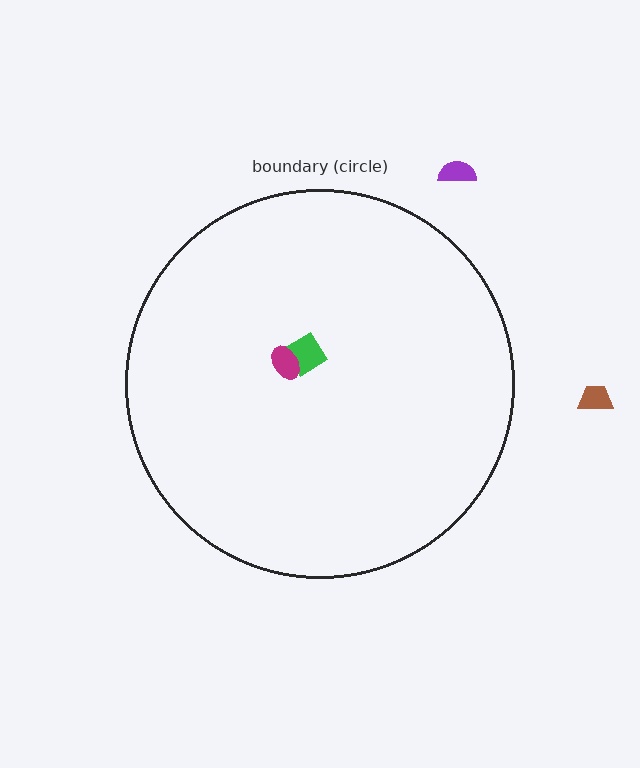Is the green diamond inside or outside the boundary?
Inside.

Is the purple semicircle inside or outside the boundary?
Outside.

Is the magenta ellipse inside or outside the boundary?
Inside.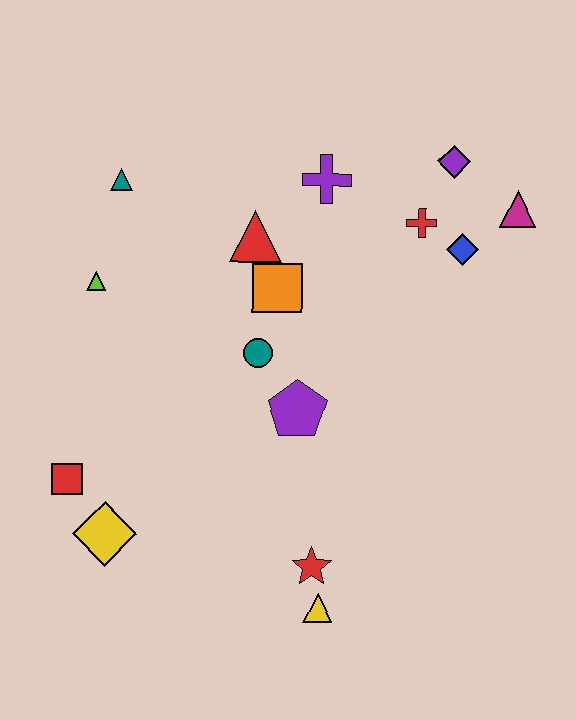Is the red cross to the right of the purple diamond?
No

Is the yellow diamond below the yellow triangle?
No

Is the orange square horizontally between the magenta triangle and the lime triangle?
Yes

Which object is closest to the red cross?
The blue diamond is closest to the red cross.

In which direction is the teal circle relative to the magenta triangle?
The teal circle is to the left of the magenta triangle.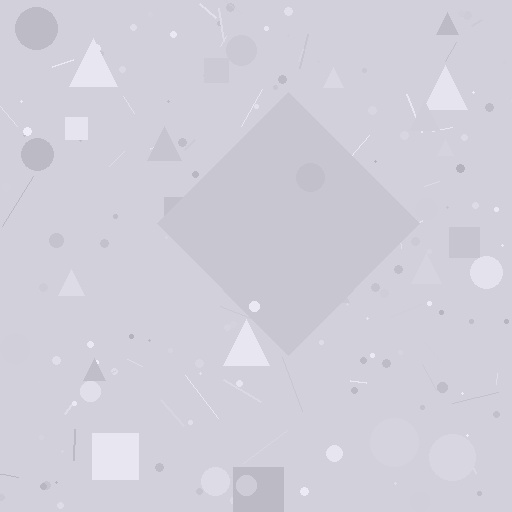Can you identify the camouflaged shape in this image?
The camouflaged shape is a diamond.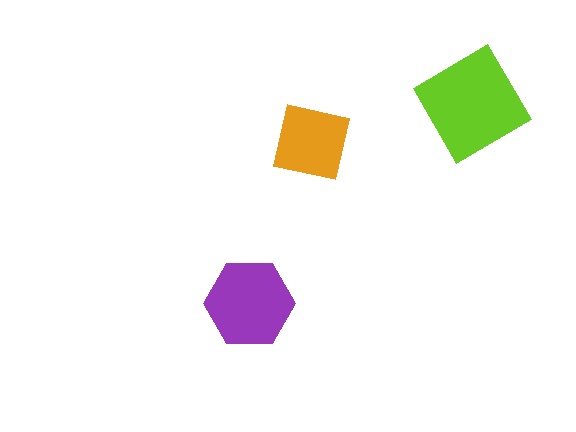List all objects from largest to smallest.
The lime diamond, the purple hexagon, the orange square.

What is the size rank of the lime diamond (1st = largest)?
1st.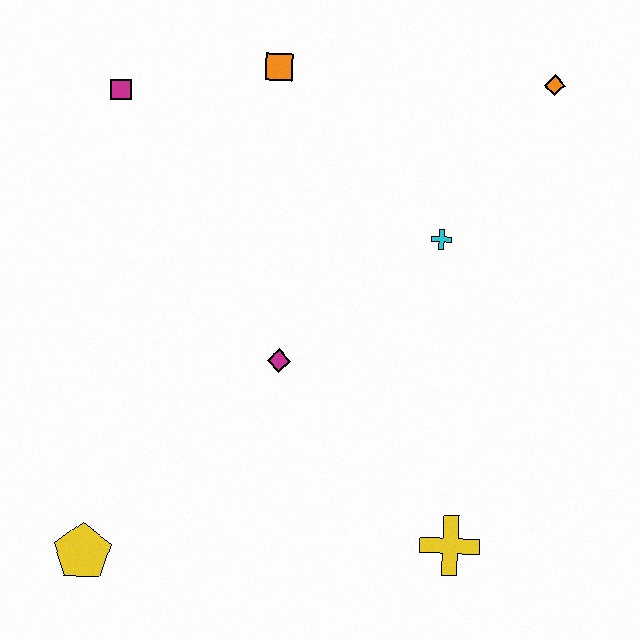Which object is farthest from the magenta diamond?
The orange diamond is farthest from the magenta diamond.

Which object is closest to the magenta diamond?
The cyan cross is closest to the magenta diamond.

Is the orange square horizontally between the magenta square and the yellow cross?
Yes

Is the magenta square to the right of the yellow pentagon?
Yes